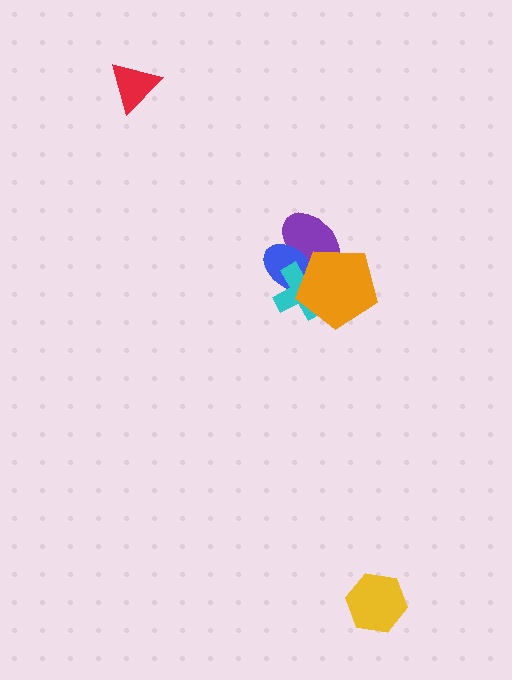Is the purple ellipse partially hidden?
Yes, it is partially covered by another shape.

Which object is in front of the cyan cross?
The orange pentagon is in front of the cyan cross.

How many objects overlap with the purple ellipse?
3 objects overlap with the purple ellipse.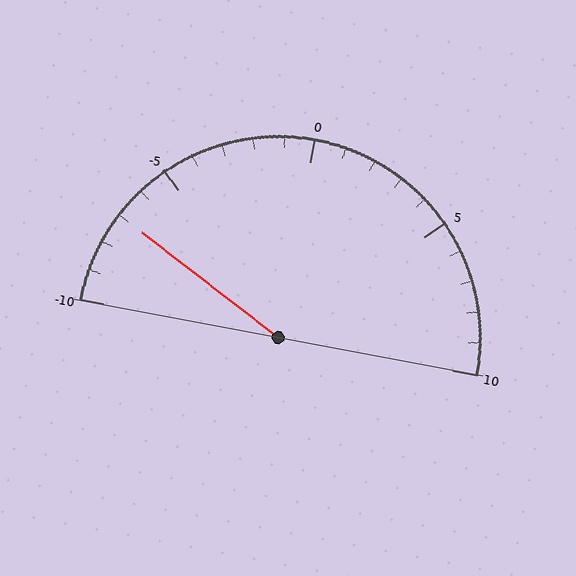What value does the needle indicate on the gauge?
The needle indicates approximately -7.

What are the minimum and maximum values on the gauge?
The gauge ranges from -10 to 10.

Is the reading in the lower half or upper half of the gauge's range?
The reading is in the lower half of the range (-10 to 10).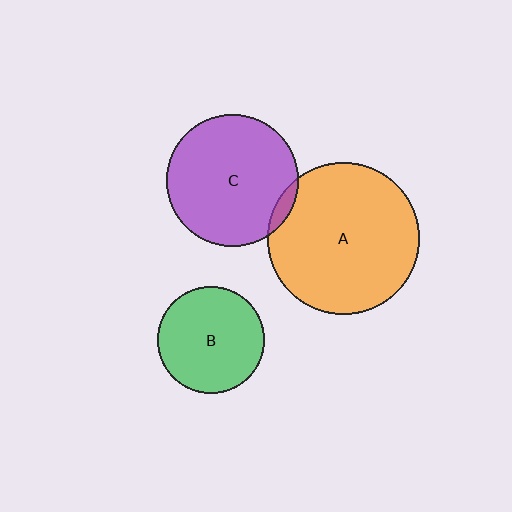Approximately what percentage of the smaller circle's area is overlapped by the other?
Approximately 5%.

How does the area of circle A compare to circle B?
Approximately 2.0 times.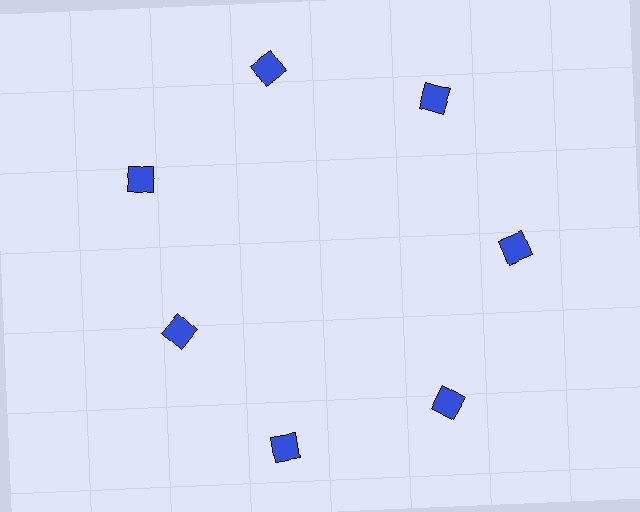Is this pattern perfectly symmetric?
No. The 7 blue squares are arranged in a ring, but one element near the 8 o'clock position is pulled inward toward the center, breaking the 7-fold rotational symmetry.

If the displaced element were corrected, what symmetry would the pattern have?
It would have 7-fold rotational symmetry — the pattern would map onto itself every 51 degrees.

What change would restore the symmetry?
The symmetry would be restored by moving it outward, back onto the ring so that all 7 squares sit at equal angles and equal distance from the center.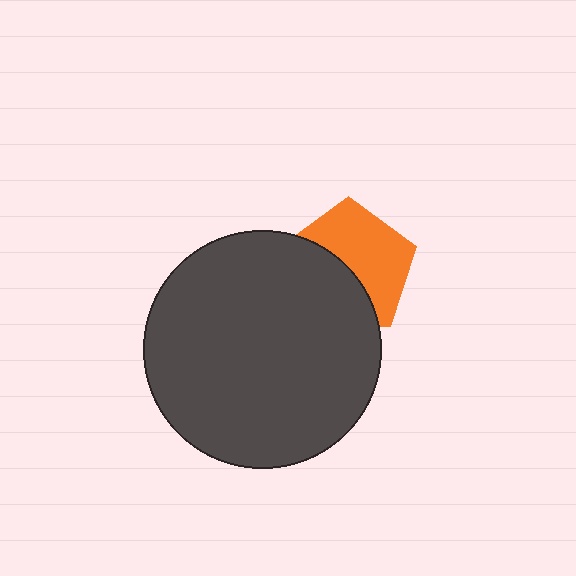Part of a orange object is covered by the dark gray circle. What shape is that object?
It is a pentagon.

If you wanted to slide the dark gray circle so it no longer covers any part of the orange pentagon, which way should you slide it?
Slide it toward the lower-left — that is the most direct way to separate the two shapes.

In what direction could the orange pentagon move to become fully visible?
The orange pentagon could move toward the upper-right. That would shift it out from behind the dark gray circle entirely.